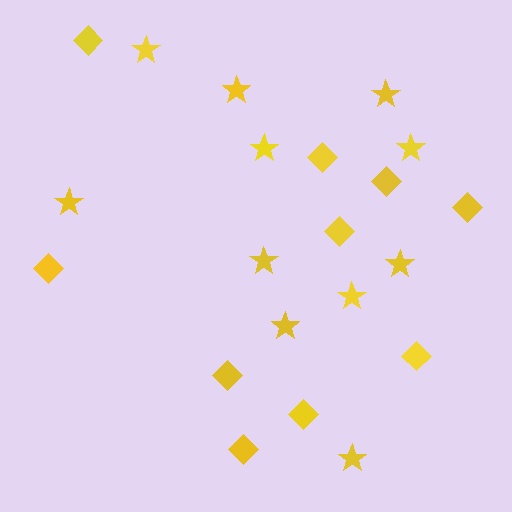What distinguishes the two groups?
There are 2 groups: one group of stars (11) and one group of diamonds (10).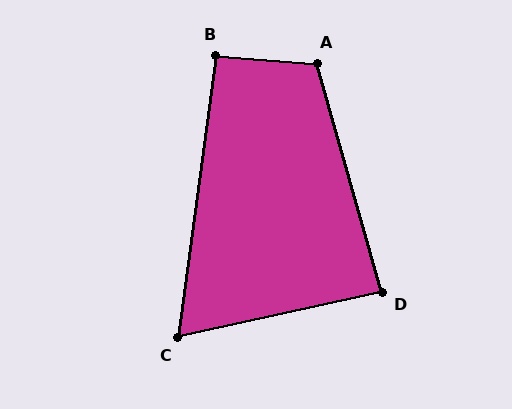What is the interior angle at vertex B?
Approximately 94 degrees (approximately right).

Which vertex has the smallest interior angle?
C, at approximately 70 degrees.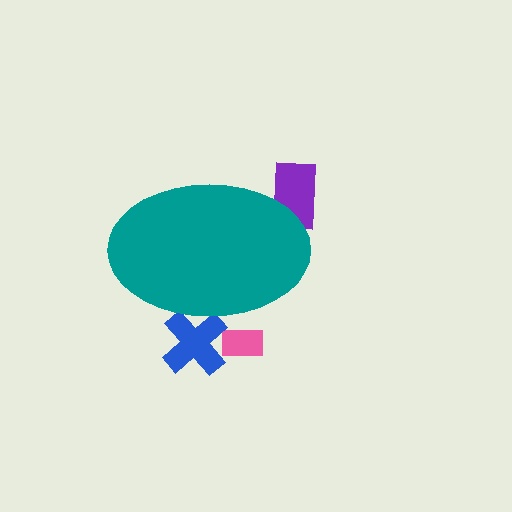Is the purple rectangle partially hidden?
Yes, the purple rectangle is partially hidden behind the teal ellipse.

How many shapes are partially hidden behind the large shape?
3 shapes are partially hidden.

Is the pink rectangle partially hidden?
Yes, the pink rectangle is partially hidden behind the teal ellipse.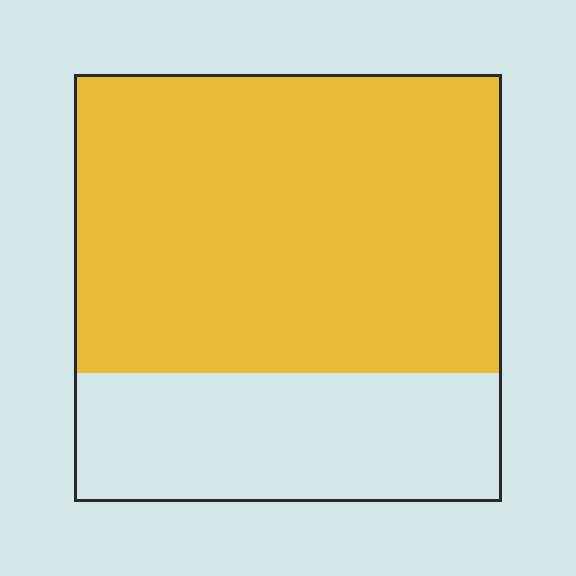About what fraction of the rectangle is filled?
About two thirds (2/3).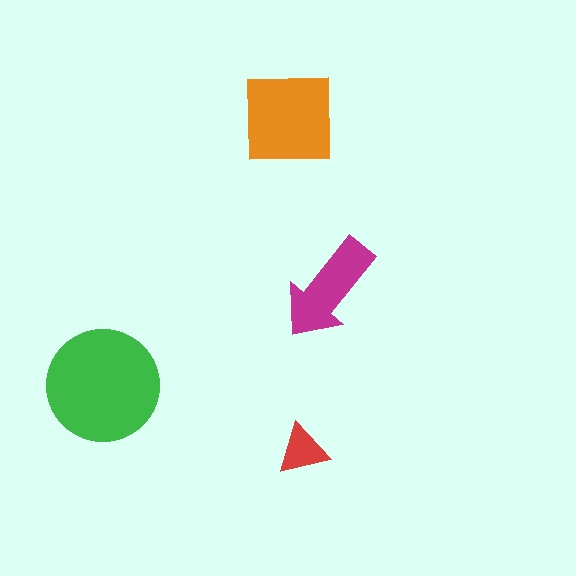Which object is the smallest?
The red triangle.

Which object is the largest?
The green circle.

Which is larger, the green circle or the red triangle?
The green circle.